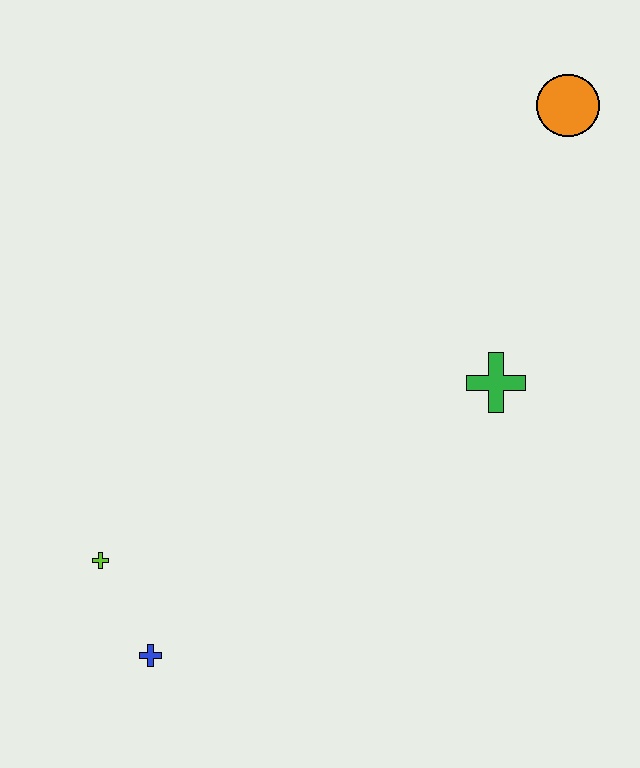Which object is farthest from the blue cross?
The orange circle is farthest from the blue cross.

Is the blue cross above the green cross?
No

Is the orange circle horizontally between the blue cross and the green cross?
No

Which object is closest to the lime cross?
The blue cross is closest to the lime cross.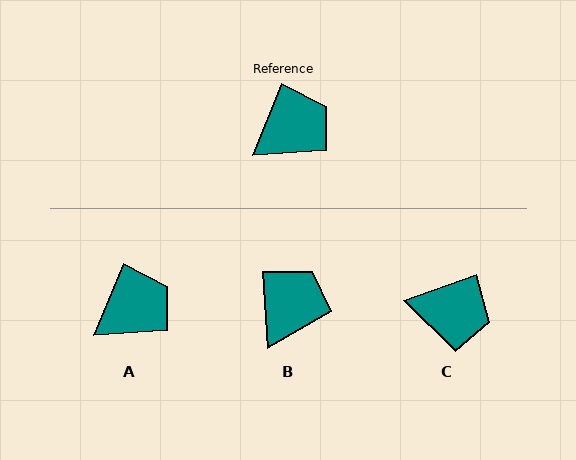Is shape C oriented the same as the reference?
No, it is off by about 48 degrees.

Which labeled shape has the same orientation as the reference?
A.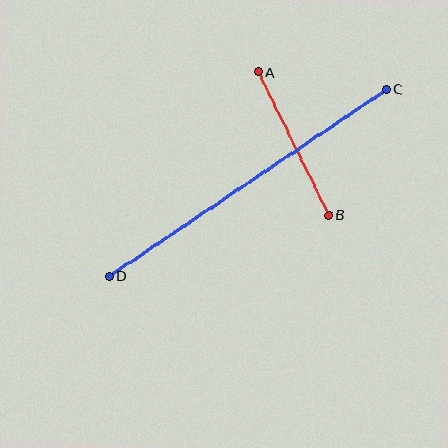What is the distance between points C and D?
The distance is approximately 334 pixels.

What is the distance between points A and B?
The distance is approximately 160 pixels.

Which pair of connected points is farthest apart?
Points C and D are farthest apart.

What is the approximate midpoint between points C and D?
The midpoint is at approximately (248, 183) pixels.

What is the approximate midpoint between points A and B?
The midpoint is at approximately (293, 143) pixels.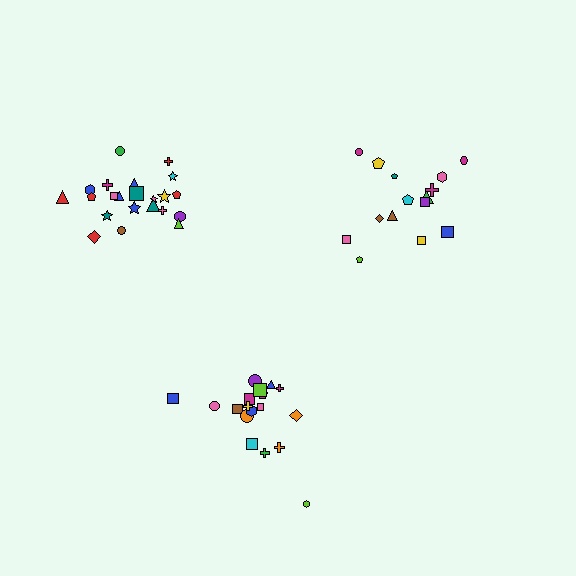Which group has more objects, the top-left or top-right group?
The top-left group.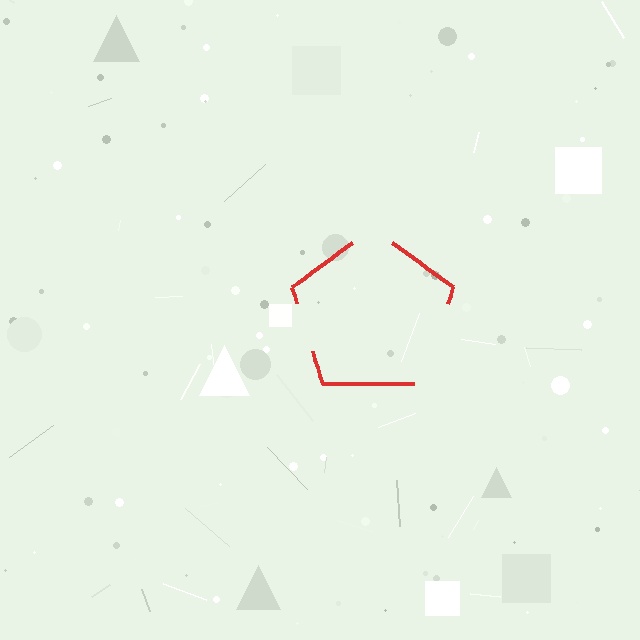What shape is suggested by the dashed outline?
The dashed outline suggests a pentagon.